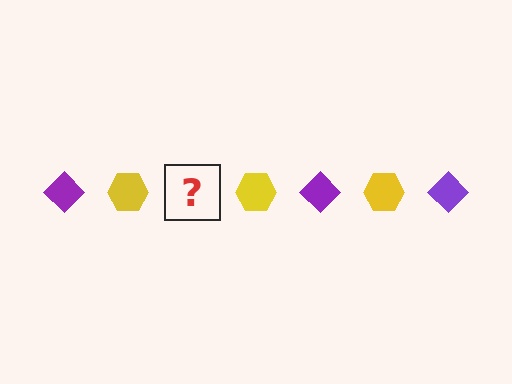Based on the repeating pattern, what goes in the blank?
The blank should be a purple diamond.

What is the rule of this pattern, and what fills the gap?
The rule is that the pattern alternates between purple diamond and yellow hexagon. The gap should be filled with a purple diamond.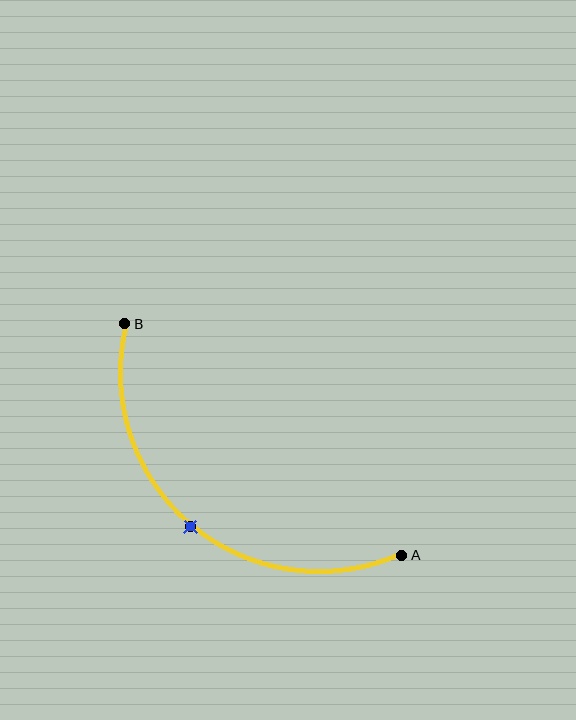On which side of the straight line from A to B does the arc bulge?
The arc bulges below and to the left of the straight line connecting A and B.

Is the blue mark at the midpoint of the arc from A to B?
Yes. The blue mark lies on the arc at equal arc-length from both A and B — it is the arc midpoint.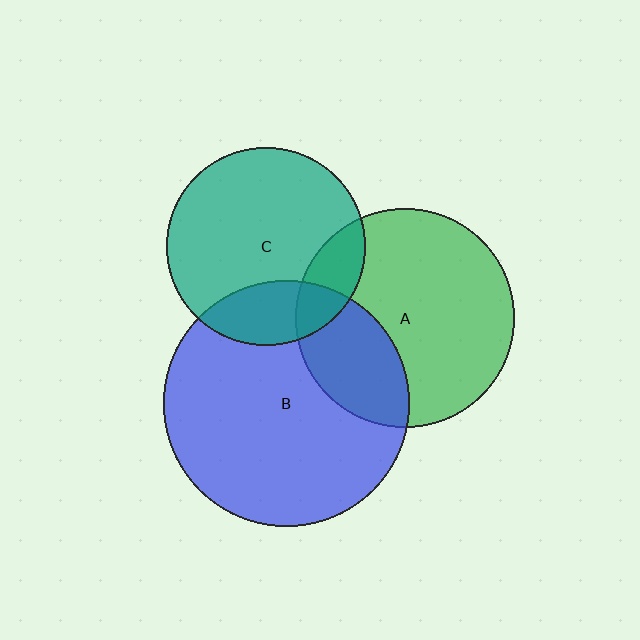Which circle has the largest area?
Circle B (blue).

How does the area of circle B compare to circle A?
Approximately 1.3 times.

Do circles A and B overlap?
Yes.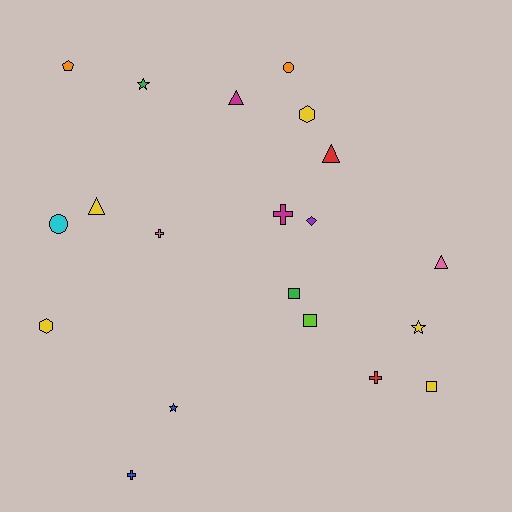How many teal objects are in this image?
There are no teal objects.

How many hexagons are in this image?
There are 2 hexagons.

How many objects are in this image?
There are 20 objects.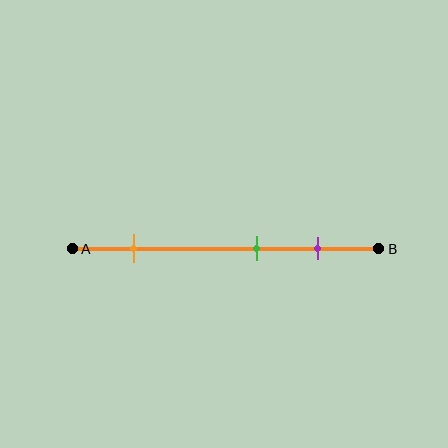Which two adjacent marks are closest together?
The green and purple marks are the closest adjacent pair.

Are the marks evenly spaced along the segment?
No, the marks are not evenly spaced.